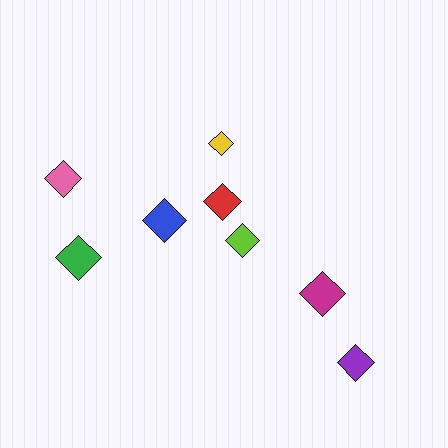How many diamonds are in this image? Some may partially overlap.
There are 8 diamonds.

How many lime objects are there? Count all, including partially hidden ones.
There is 1 lime object.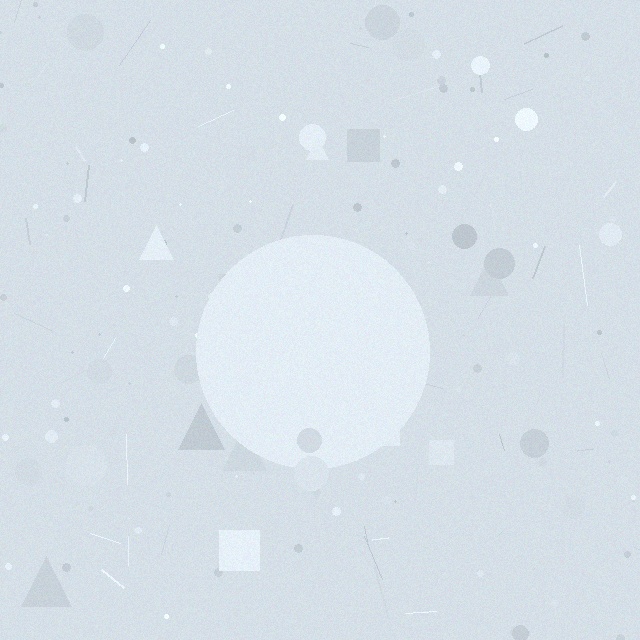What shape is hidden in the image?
A circle is hidden in the image.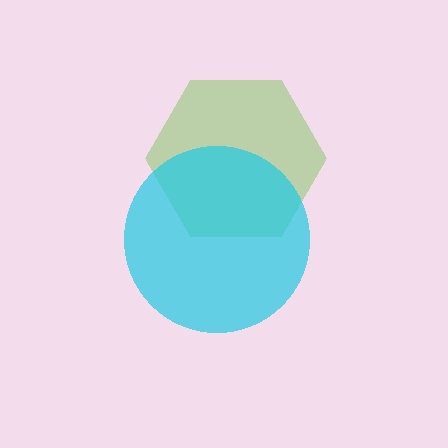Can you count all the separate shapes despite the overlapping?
Yes, there are 2 separate shapes.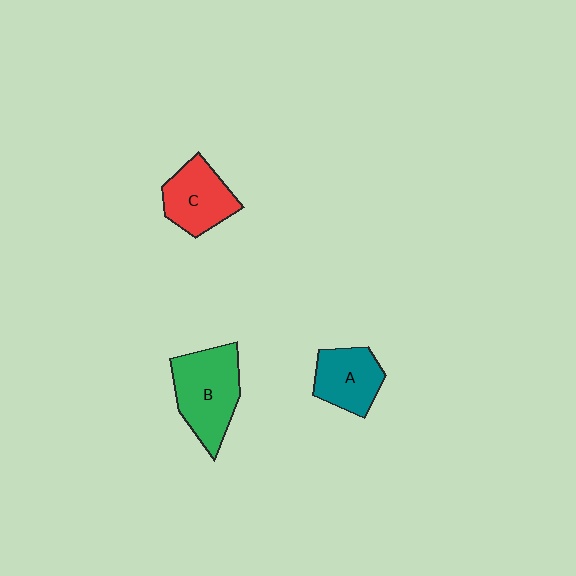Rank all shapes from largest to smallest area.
From largest to smallest: B (green), C (red), A (teal).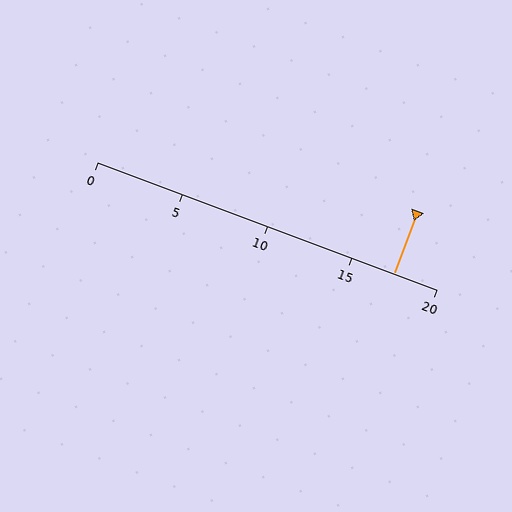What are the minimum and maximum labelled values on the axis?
The axis runs from 0 to 20.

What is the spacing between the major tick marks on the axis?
The major ticks are spaced 5 apart.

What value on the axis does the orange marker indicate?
The marker indicates approximately 17.5.